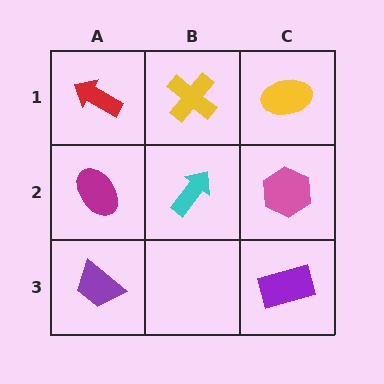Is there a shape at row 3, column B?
No, that cell is empty.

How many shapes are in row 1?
3 shapes.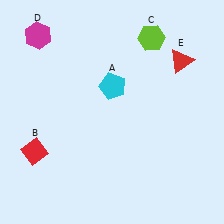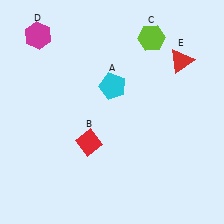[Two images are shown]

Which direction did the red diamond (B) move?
The red diamond (B) moved right.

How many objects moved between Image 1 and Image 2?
1 object moved between the two images.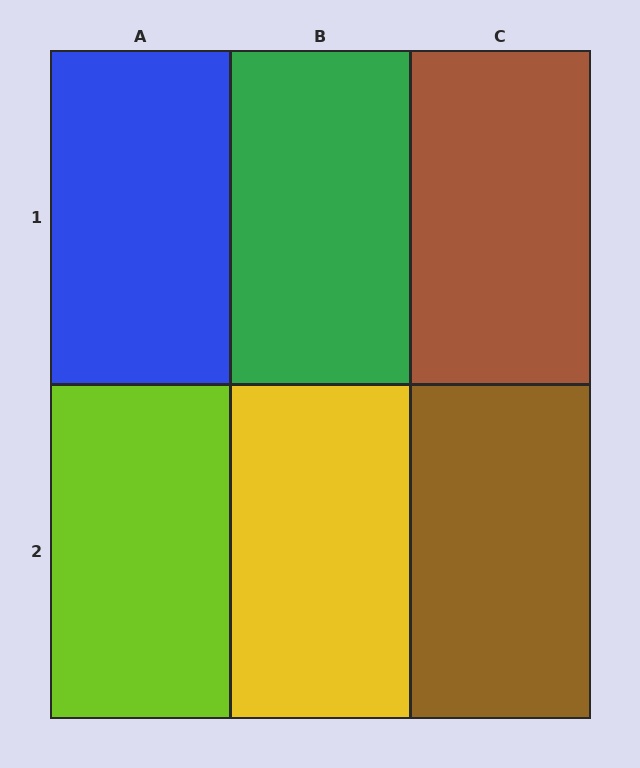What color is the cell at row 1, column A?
Blue.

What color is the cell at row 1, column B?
Green.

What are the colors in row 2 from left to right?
Lime, yellow, brown.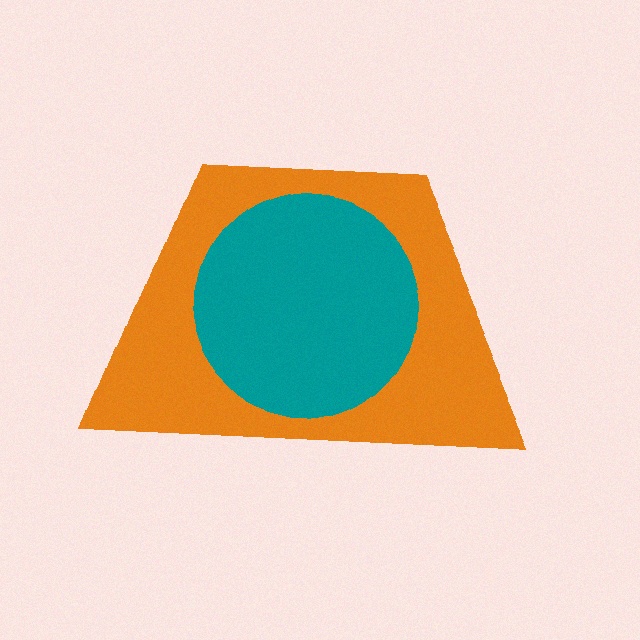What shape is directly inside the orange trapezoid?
The teal circle.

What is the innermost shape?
The teal circle.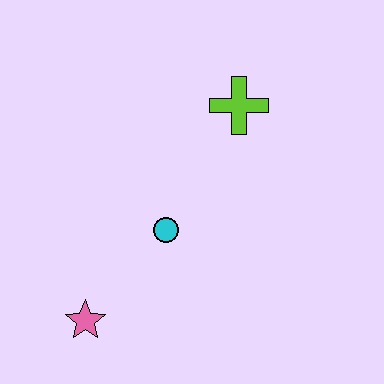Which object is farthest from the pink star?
The lime cross is farthest from the pink star.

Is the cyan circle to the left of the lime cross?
Yes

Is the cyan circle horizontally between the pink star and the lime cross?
Yes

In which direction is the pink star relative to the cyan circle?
The pink star is below the cyan circle.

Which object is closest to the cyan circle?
The pink star is closest to the cyan circle.